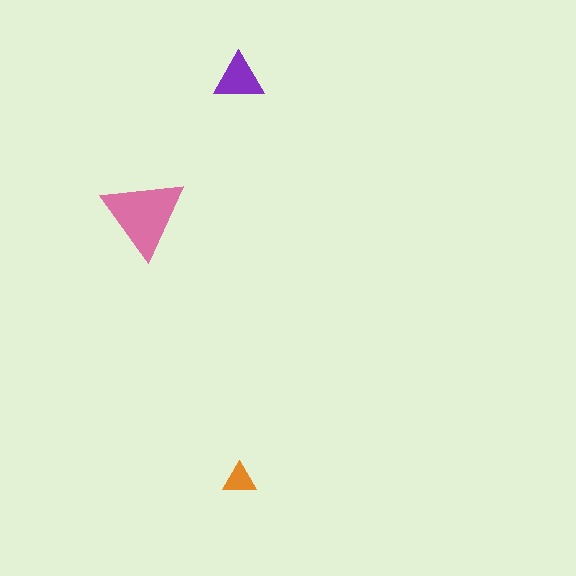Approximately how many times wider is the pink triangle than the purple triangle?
About 1.5 times wider.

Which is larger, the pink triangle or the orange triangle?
The pink one.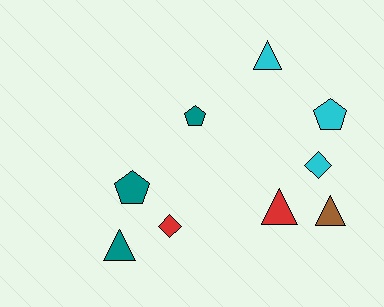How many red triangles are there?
There is 1 red triangle.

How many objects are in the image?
There are 9 objects.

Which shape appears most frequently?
Triangle, with 4 objects.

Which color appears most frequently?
Teal, with 3 objects.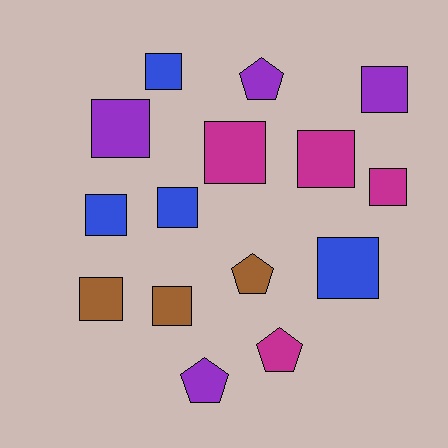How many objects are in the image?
There are 15 objects.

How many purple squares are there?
There are 2 purple squares.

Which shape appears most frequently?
Square, with 11 objects.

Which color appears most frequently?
Magenta, with 4 objects.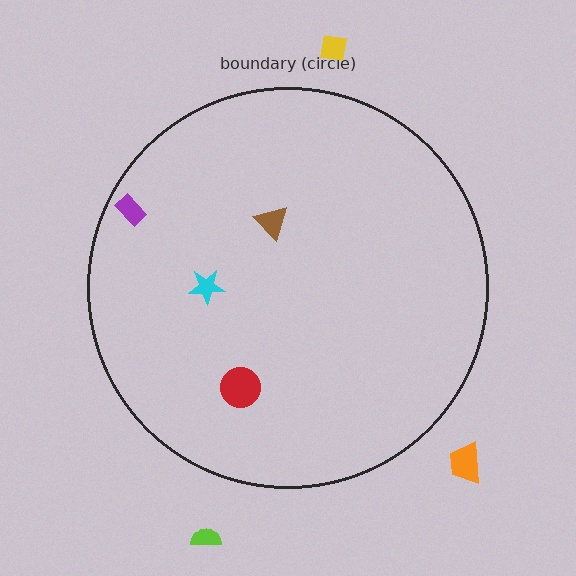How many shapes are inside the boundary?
4 inside, 3 outside.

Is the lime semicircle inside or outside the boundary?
Outside.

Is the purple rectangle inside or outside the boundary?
Inside.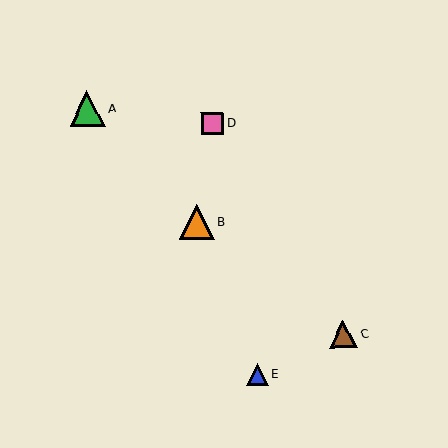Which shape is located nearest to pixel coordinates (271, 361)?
The blue triangle (labeled E) at (257, 374) is nearest to that location.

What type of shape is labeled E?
Shape E is a blue triangle.